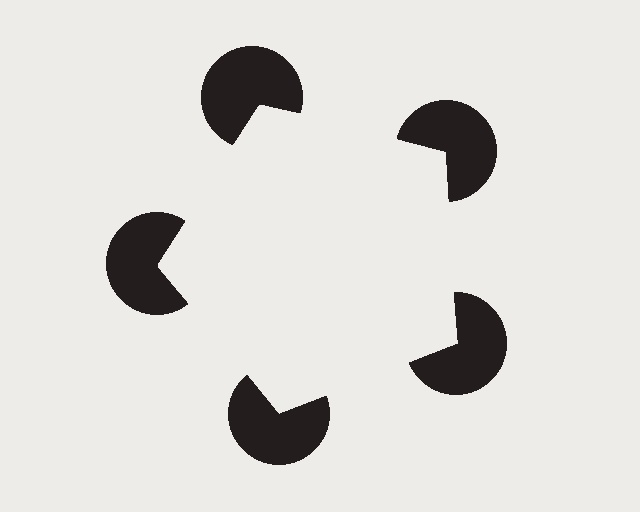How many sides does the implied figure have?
5 sides.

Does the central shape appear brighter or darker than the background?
It typically appears slightly brighter than the background, even though no actual brightness change is drawn.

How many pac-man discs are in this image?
There are 5 — one at each vertex of the illusory pentagon.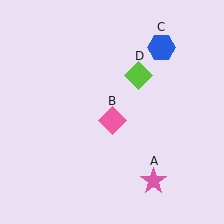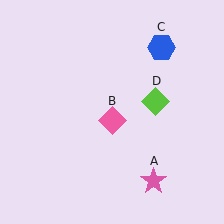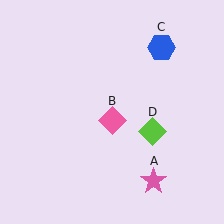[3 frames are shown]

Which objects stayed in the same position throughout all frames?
Pink star (object A) and pink diamond (object B) and blue hexagon (object C) remained stationary.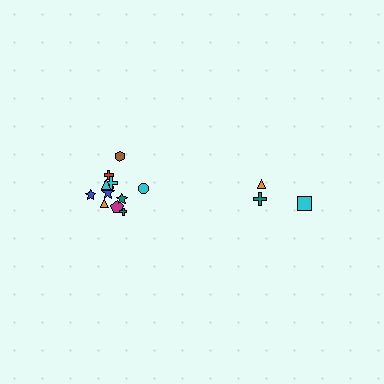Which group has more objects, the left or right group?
The left group.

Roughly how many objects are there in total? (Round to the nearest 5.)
Roughly 15 objects in total.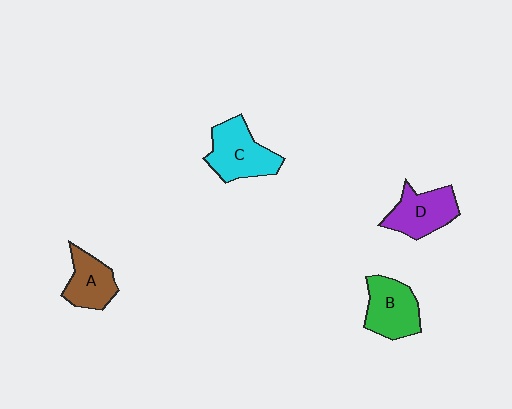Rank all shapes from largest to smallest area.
From largest to smallest: C (cyan), B (green), D (purple), A (brown).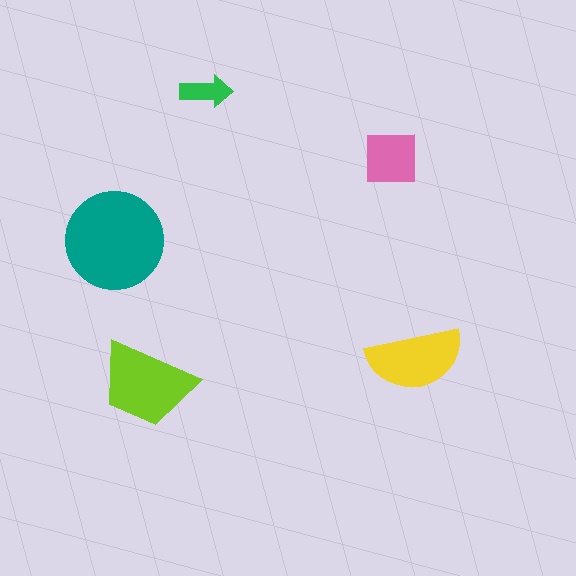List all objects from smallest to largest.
The green arrow, the pink square, the yellow semicircle, the lime trapezoid, the teal circle.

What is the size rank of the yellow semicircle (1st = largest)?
3rd.